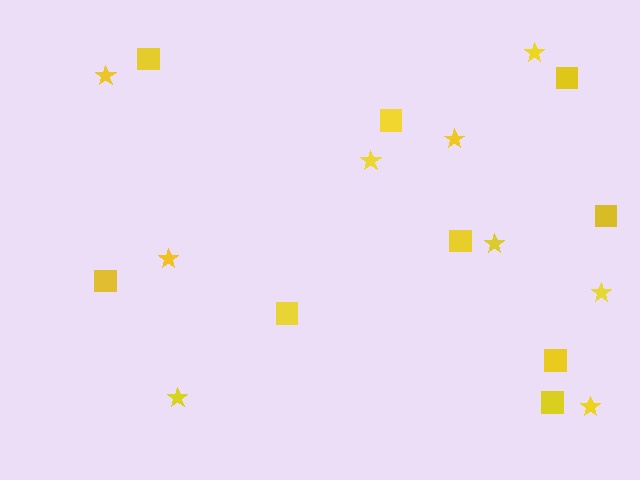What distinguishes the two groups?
There are 2 groups: one group of stars (9) and one group of squares (9).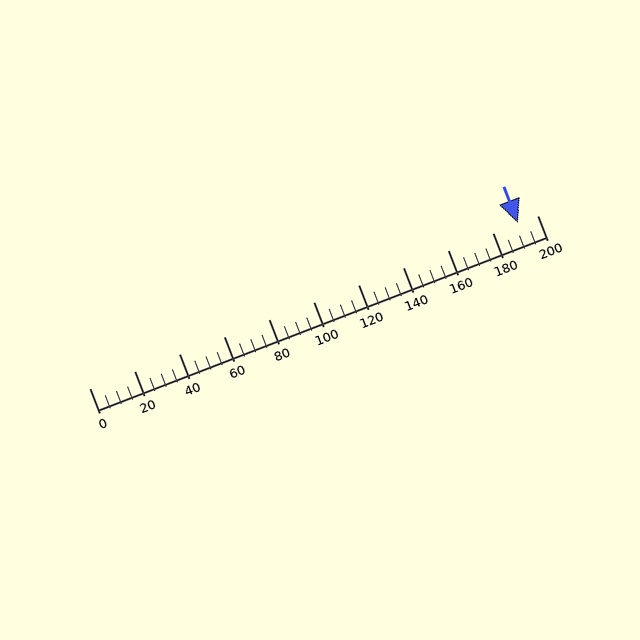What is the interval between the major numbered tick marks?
The major tick marks are spaced 20 units apart.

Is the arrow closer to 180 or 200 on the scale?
The arrow is closer to 200.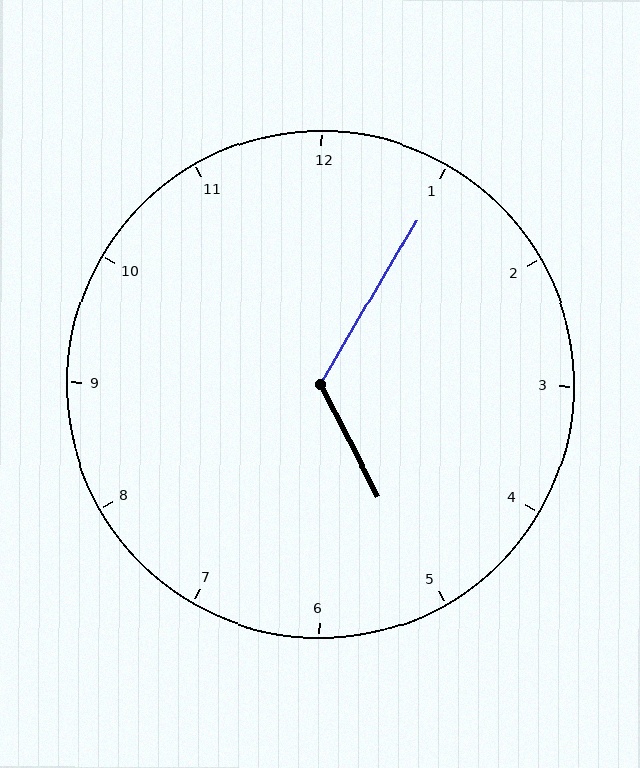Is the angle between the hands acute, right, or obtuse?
It is obtuse.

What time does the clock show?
5:05.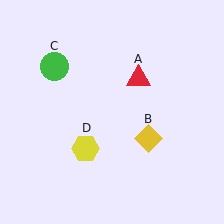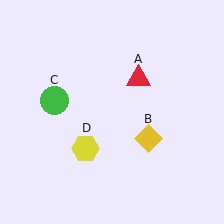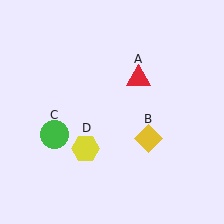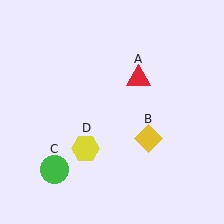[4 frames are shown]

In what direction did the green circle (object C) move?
The green circle (object C) moved down.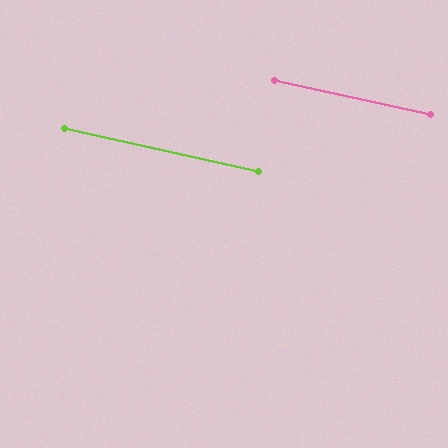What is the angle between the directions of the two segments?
Approximately 0 degrees.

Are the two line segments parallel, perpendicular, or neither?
Parallel — their directions differ by only 0.2°.